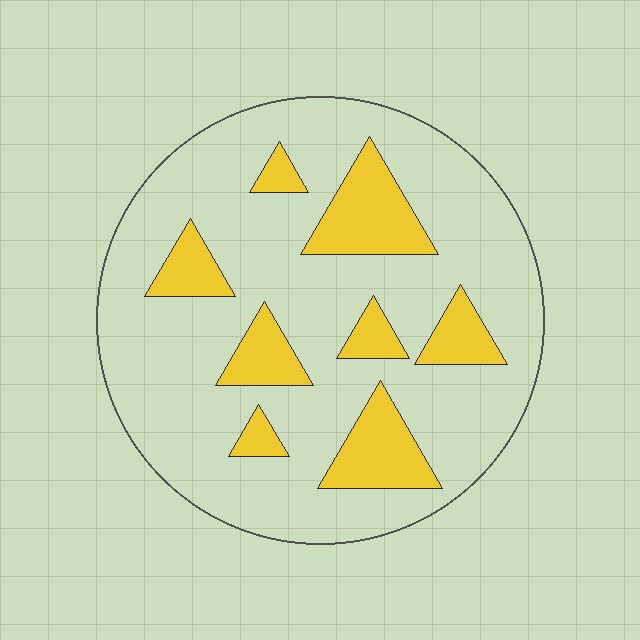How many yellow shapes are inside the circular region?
8.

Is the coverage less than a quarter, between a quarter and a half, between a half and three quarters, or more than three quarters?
Less than a quarter.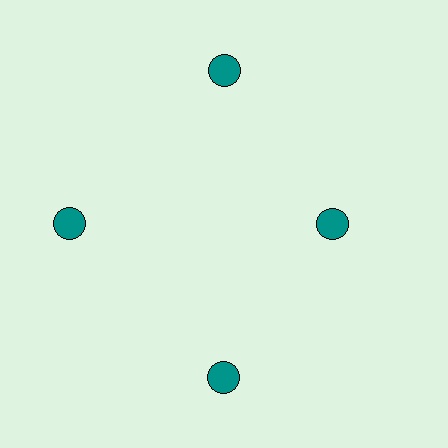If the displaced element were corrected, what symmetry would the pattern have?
It would have 4-fold rotational symmetry — the pattern would map onto itself every 90 degrees.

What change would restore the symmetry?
The symmetry would be restored by moving it outward, back onto the ring so that all 4 circles sit at equal angles and equal distance from the center.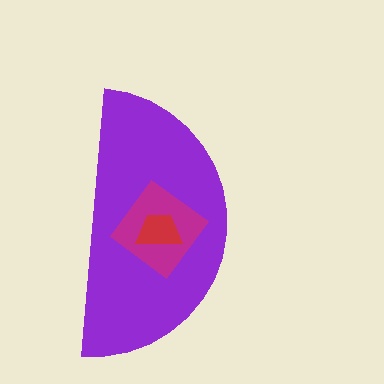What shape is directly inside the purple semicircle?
The magenta diamond.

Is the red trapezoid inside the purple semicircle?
Yes.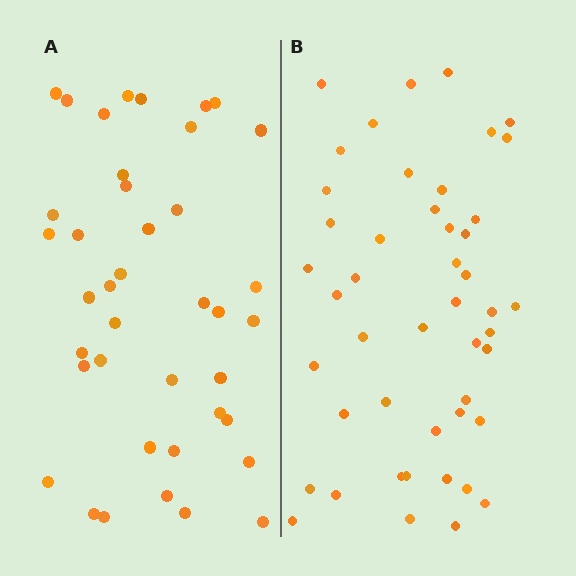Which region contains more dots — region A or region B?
Region B (the right region) has more dots.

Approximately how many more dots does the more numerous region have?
Region B has roughly 8 or so more dots than region A.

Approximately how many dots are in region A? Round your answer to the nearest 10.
About 40 dots.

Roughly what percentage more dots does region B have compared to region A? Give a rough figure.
About 20% more.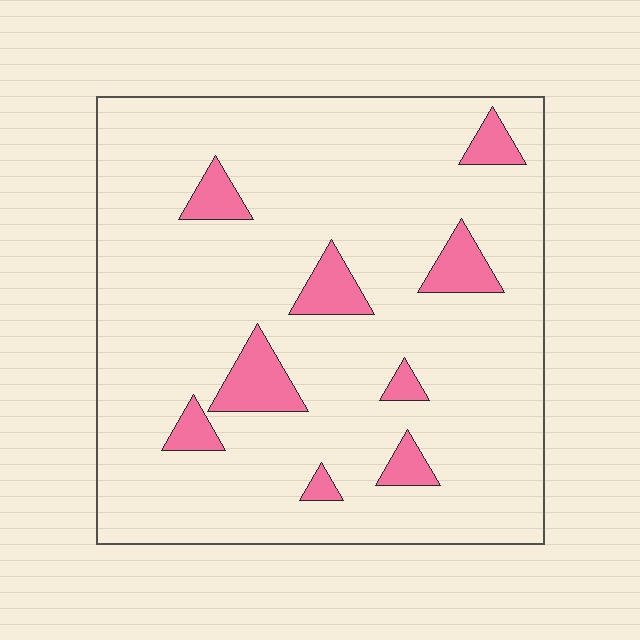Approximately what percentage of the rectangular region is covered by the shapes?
Approximately 10%.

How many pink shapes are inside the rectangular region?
9.